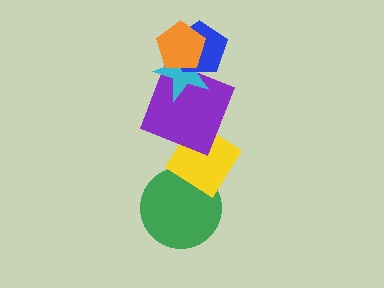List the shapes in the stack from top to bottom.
From top to bottom: the orange pentagon, the blue pentagon, the cyan star, the purple square, the yellow diamond, the green circle.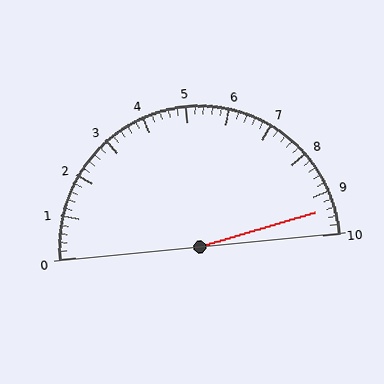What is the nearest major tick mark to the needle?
The nearest major tick mark is 9.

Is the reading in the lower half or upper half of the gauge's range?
The reading is in the upper half of the range (0 to 10).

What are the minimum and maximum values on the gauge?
The gauge ranges from 0 to 10.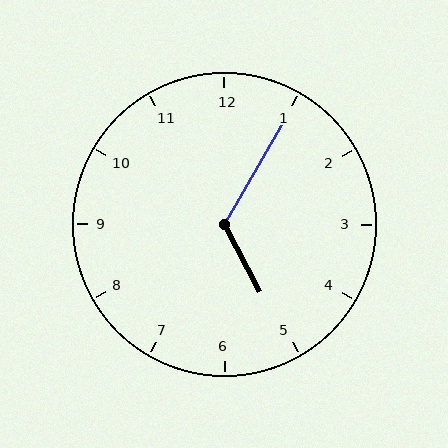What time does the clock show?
5:05.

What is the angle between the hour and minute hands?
Approximately 122 degrees.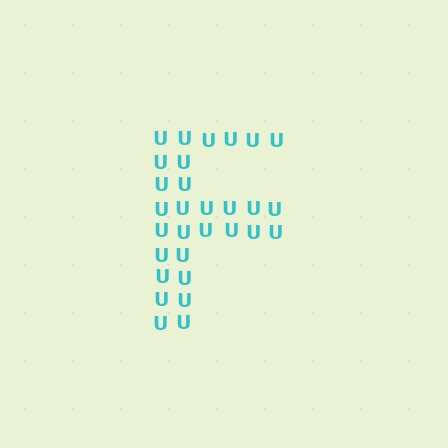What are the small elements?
The small elements are letter U's.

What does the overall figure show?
The overall figure shows the letter F.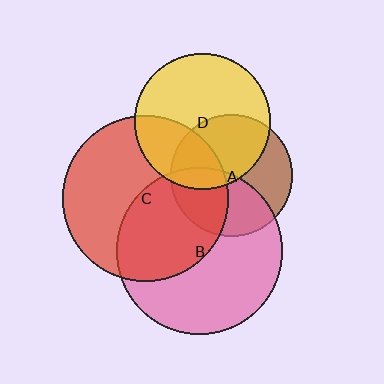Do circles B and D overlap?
Yes.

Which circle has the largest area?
Circle B (pink).